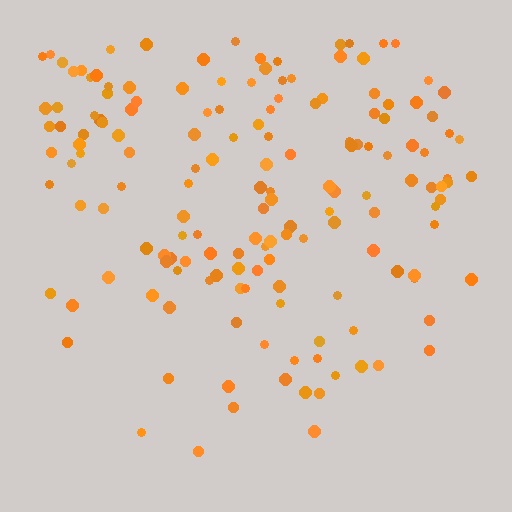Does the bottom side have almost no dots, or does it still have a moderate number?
Still a moderate number, just noticeably fewer than the top.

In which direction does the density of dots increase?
From bottom to top, with the top side densest.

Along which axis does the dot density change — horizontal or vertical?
Vertical.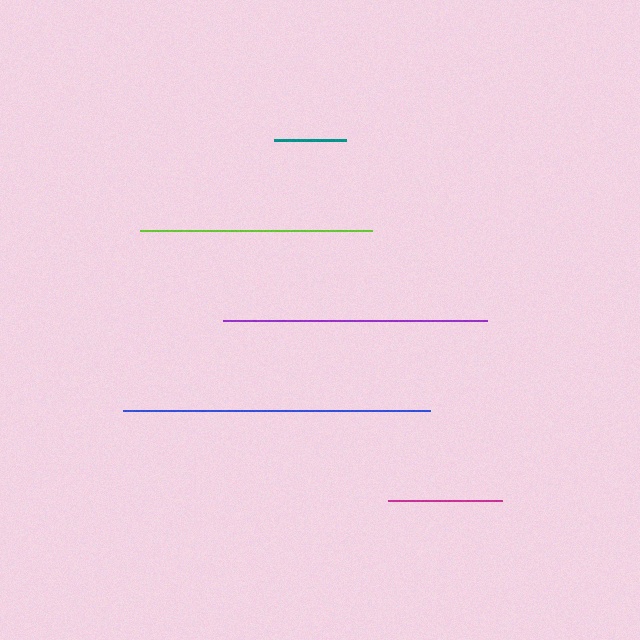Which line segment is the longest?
The blue line is the longest at approximately 307 pixels.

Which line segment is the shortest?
The teal line is the shortest at approximately 72 pixels.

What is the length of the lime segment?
The lime segment is approximately 233 pixels long.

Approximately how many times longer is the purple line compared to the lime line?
The purple line is approximately 1.1 times the length of the lime line.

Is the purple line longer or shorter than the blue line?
The blue line is longer than the purple line.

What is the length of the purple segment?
The purple segment is approximately 264 pixels long.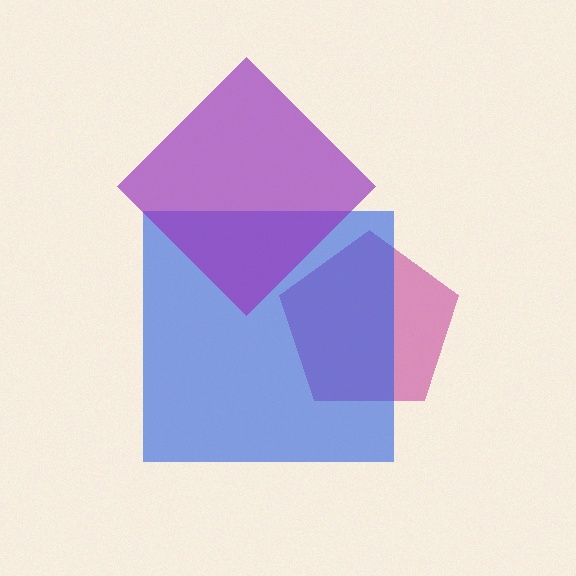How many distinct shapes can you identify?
There are 3 distinct shapes: a magenta pentagon, a blue square, a purple diamond.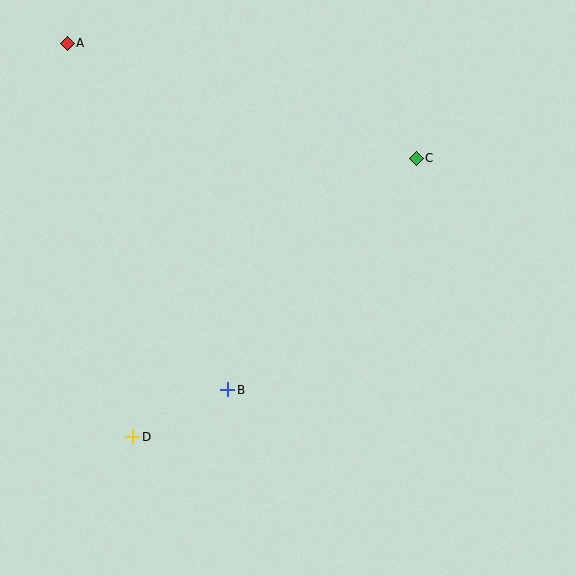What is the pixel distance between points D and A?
The distance between D and A is 399 pixels.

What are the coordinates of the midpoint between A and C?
The midpoint between A and C is at (242, 101).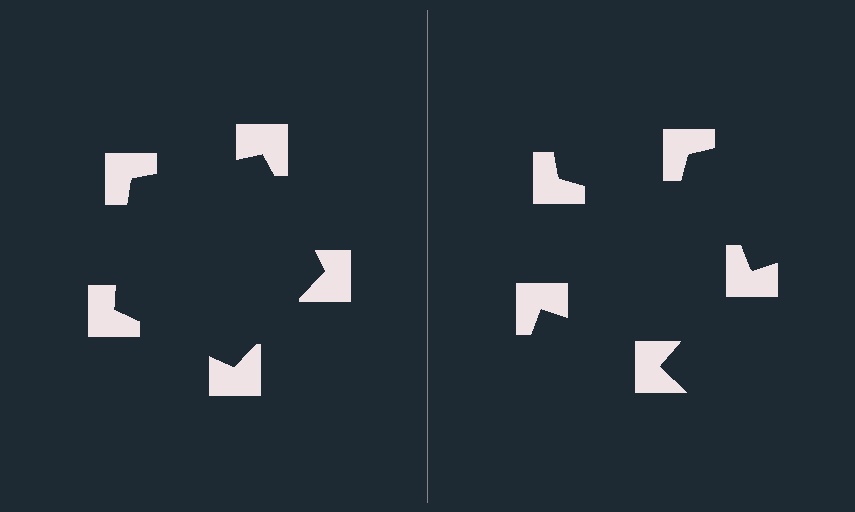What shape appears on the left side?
An illusory pentagon.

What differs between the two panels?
The notched squares are positioned identically on both sides; only the wedge orientations differ. On the left they align to a pentagon; on the right they are misaligned.